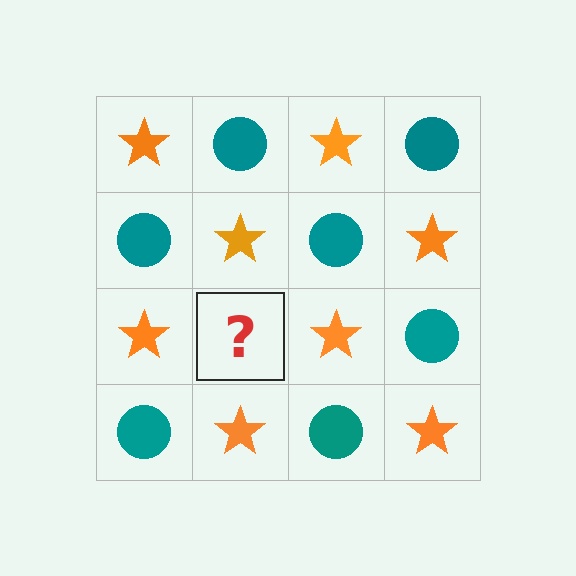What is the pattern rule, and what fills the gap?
The rule is that it alternates orange star and teal circle in a checkerboard pattern. The gap should be filled with a teal circle.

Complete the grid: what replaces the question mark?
The question mark should be replaced with a teal circle.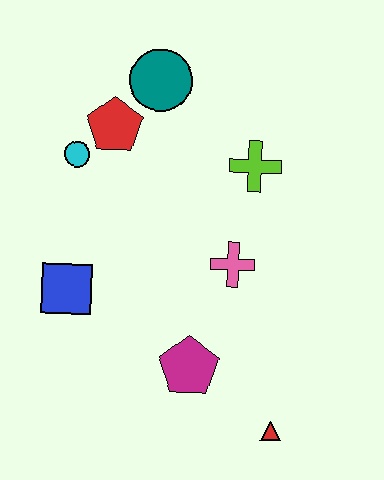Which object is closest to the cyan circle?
The red pentagon is closest to the cyan circle.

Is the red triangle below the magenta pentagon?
Yes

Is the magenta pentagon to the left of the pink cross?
Yes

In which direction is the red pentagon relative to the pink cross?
The red pentagon is above the pink cross.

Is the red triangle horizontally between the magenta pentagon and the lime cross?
No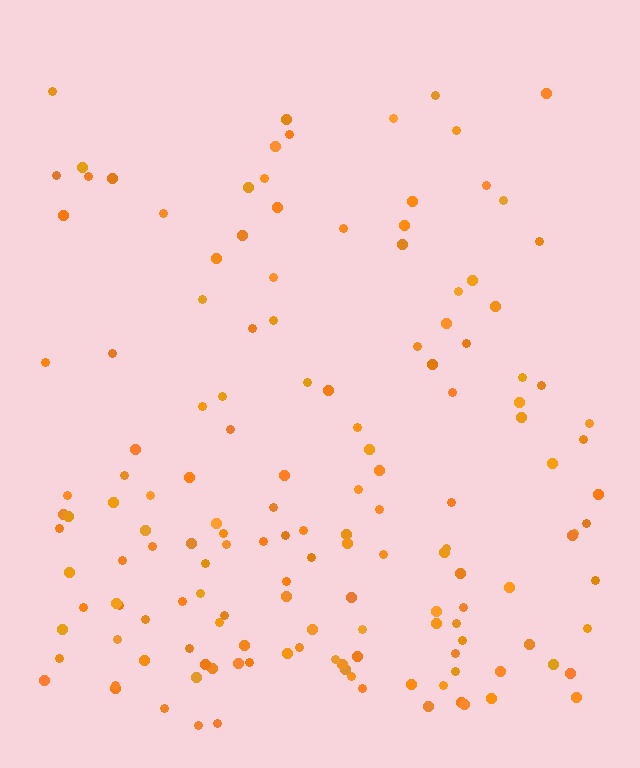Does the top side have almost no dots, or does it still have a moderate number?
Still a moderate number, just noticeably fewer than the bottom.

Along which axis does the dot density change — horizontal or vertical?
Vertical.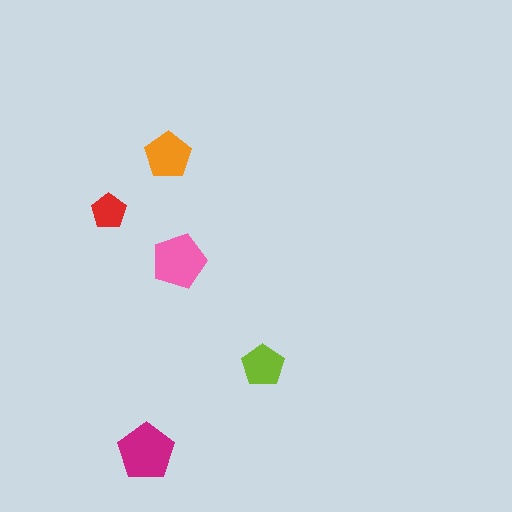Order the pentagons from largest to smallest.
the magenta one, the pink one, the orange one, the lime one, the red one.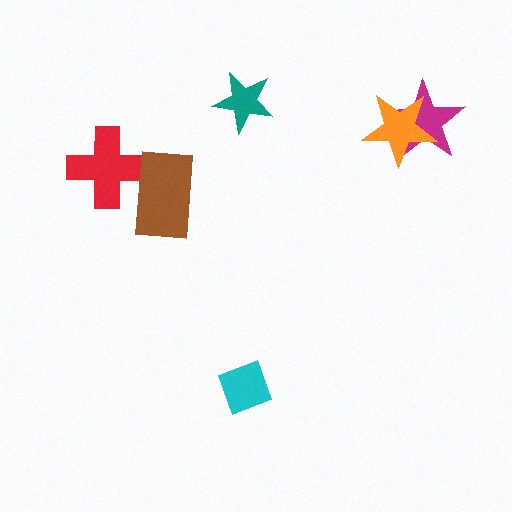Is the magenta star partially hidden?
Yes, it is partially covered by another shape.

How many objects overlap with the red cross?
1 object overlaps with the red cross.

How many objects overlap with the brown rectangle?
1 object overlaps with the brown rectangle.